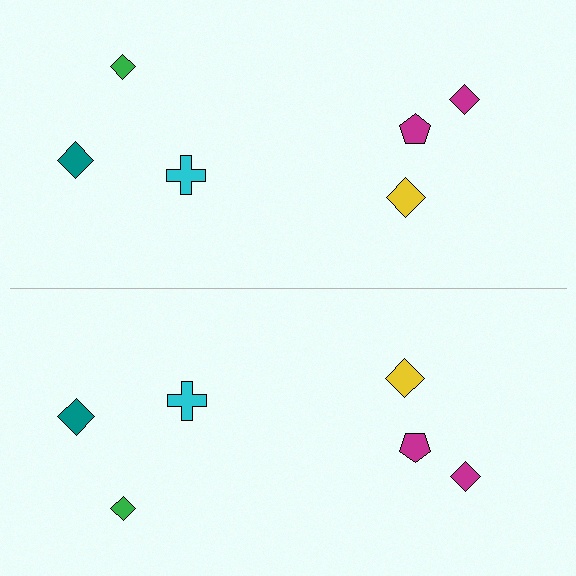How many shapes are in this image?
There are 12 shapes in this image.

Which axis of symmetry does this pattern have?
The pattern has a horizontal axis of symmetry running through the center of the image.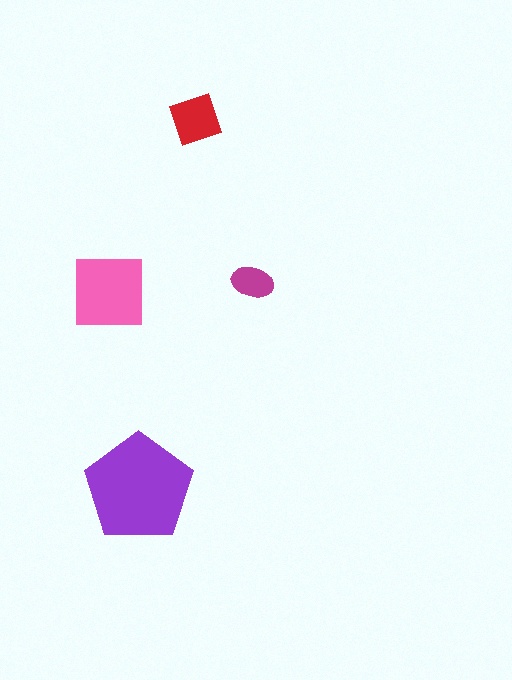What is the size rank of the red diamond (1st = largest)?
3rd.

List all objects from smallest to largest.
The magenta ellipse, the red diamond, the pink square, the purple pentagon.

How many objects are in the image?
There are 4 objects in the image.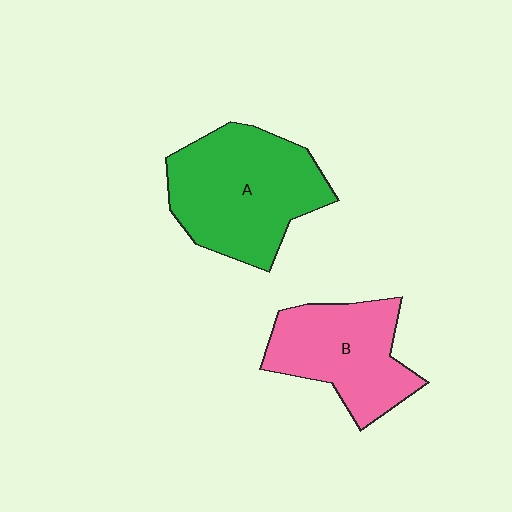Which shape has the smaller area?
Shape B (pink).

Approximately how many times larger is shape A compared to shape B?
Approximately 1.3 times.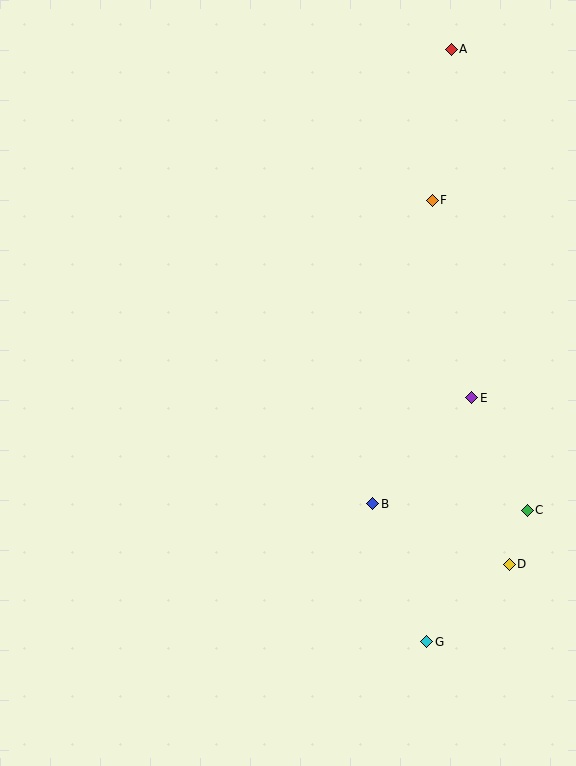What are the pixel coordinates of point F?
Point F is at (432, 200).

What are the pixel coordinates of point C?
Point C is at (527, 510).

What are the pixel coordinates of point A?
Point A is at (451, 49).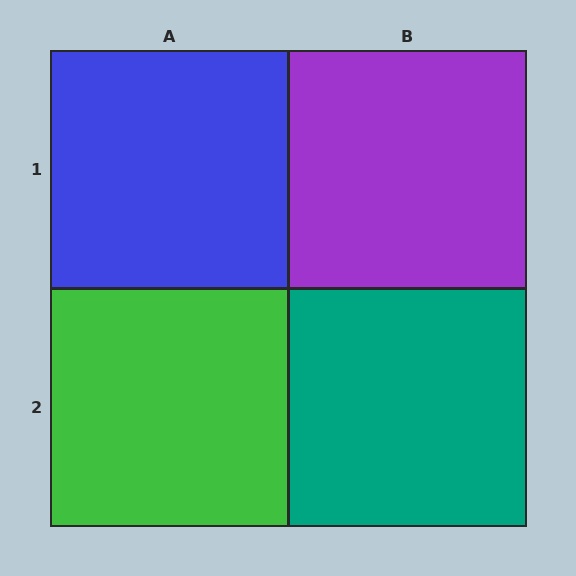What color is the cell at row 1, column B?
Purple.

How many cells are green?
1 cell is green.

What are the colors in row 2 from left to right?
Green, teal.